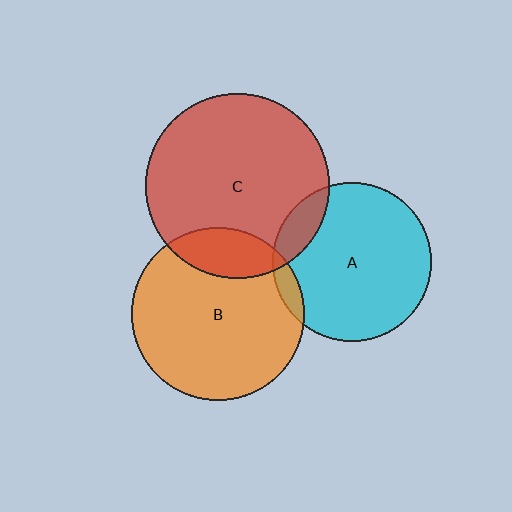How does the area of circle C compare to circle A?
Approximately 1.4 times.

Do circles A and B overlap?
Yes.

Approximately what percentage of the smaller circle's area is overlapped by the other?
Approximately 5%.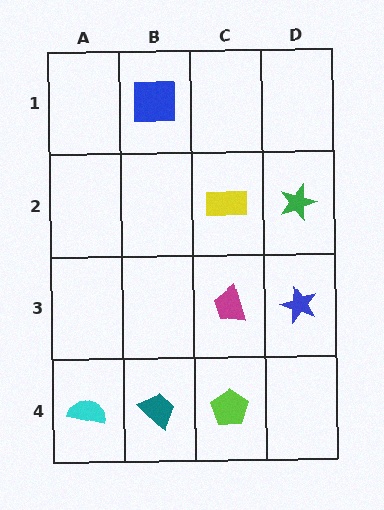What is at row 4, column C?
A lime pentagon.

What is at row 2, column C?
A yellow rectangle.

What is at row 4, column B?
A teal trapezoid.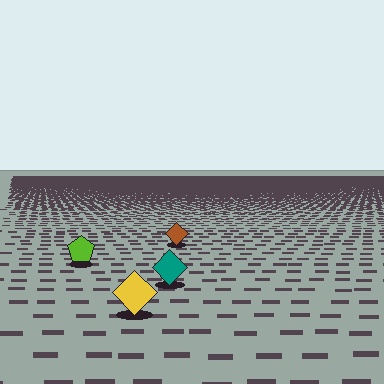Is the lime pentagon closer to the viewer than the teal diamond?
No. The teal diamond is closer — you can tell from the texture gradient: the ground texture is coarser near it.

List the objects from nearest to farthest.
From nearest to farthest: the yellow diamond, the teal diamond, the lime pentagon, the brown diamond.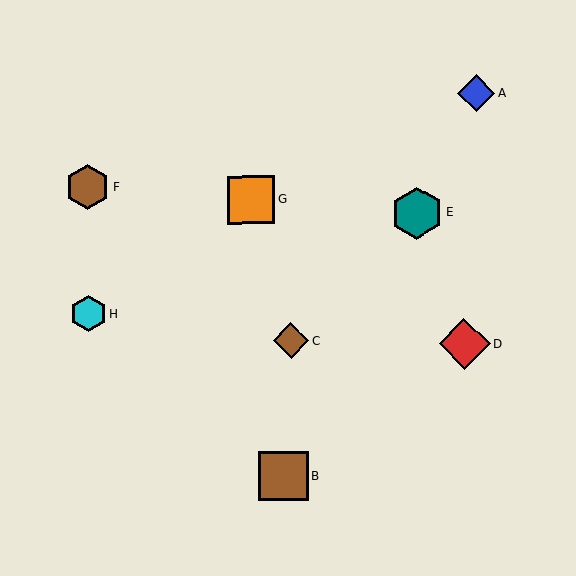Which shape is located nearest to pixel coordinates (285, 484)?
The brown square (labeled B) at (283, 476) is nearest to that location.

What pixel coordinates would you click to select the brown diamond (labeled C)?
Click at (291, 341) to select the brown diamond C.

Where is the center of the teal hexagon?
The center of the teal hexagon is at (417, 213).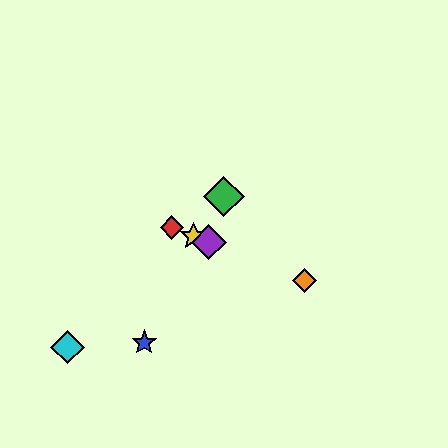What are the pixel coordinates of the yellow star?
The yellow star is at (194, 236).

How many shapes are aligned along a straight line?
4 shapes (the red diamond, the yellow star, the purple diamond, the orange diamond) are aligned along a straight line.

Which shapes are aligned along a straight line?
The red diamond, the yellow star, the purple diamond, the orange diamond are aligned along a straight line.